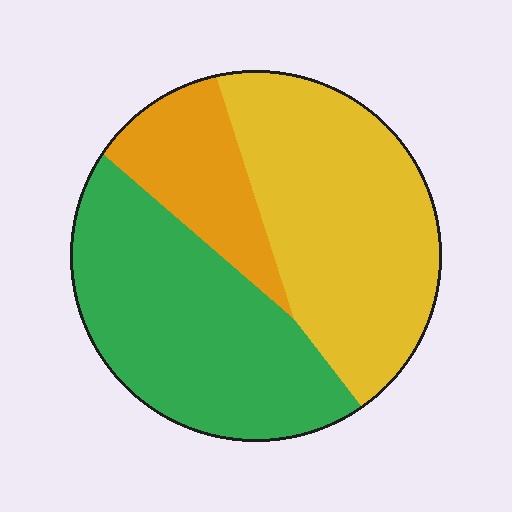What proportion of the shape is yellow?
Yellow covers 42% of the shape.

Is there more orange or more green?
Green.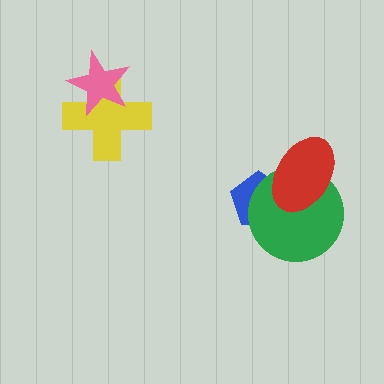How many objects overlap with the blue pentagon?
2 objects overlap with the blue pentagon.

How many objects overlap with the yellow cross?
1 object overlaps with the yellow cross.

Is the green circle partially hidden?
Yes, it is partially covered by another shape.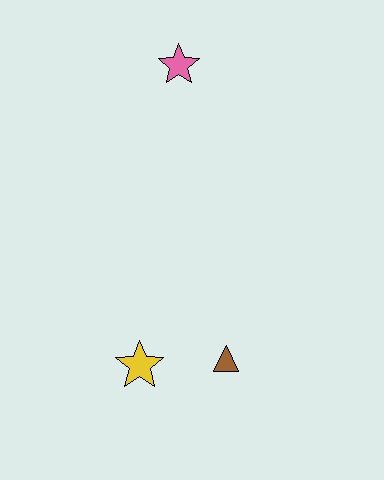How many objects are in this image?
There are 3 objects.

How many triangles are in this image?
There is 1 triangle.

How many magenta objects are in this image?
There are no magenta objects.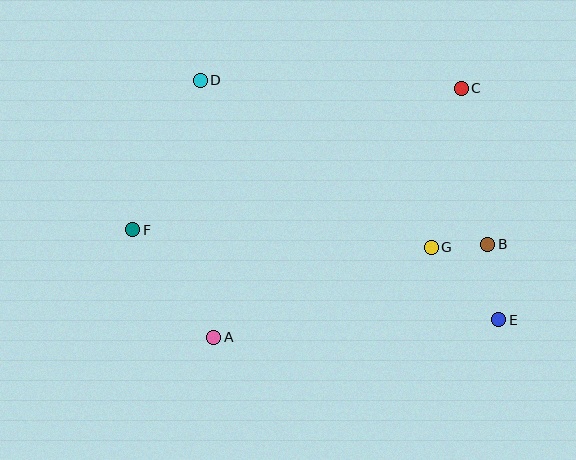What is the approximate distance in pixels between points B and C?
The distance between B and C is approximately 158 pixels.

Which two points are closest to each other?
Points B and G are closest to each other.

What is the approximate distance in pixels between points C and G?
The distance between C and G is approximately 162 pixels.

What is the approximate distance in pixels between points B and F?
The distance between B and F is approximately 355 pixels.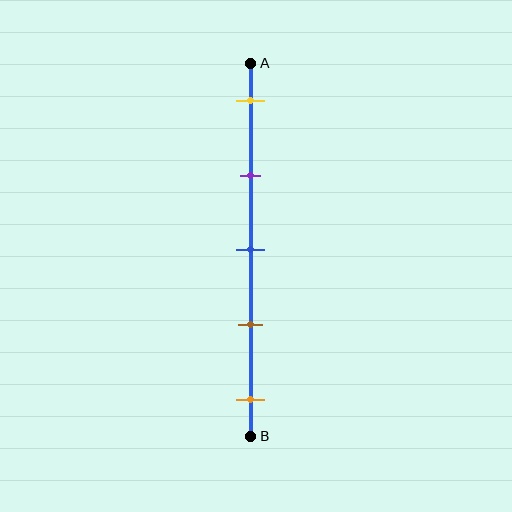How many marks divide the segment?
There are 5 marks dividing the segment.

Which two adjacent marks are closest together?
The blue and brown marks are the closest adjacent pair.